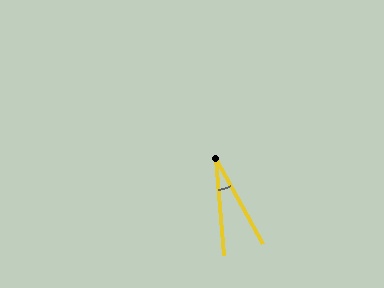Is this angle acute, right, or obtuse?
It is acute.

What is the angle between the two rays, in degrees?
Approximately 24 degrees.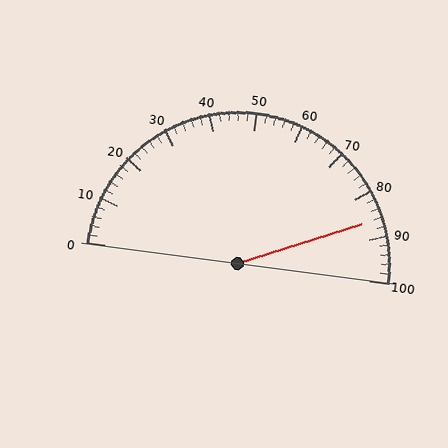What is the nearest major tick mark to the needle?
The nearest major tick mark is 90.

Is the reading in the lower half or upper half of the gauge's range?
The reading is in the upper half of the range (0 to 100).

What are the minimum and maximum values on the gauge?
The gauge ranges from 0 to 100.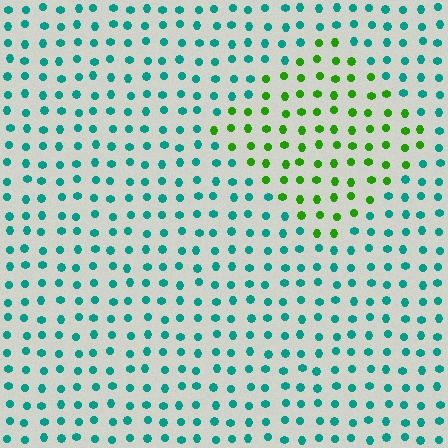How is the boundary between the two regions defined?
The boundary is defined purely by a slight shift in hue (about 62 degrees). Spacing, size, and orientation are identical on both sides.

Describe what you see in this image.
The image is filled with small teal elements in a uniform arrangement. A diamond-shaped region is visible where the elements are tinted to a slightly different hue, forming a subtle color boundary.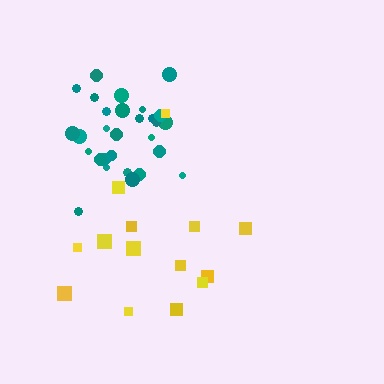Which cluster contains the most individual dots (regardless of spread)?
Teal (30).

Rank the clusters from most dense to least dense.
teal, yellow.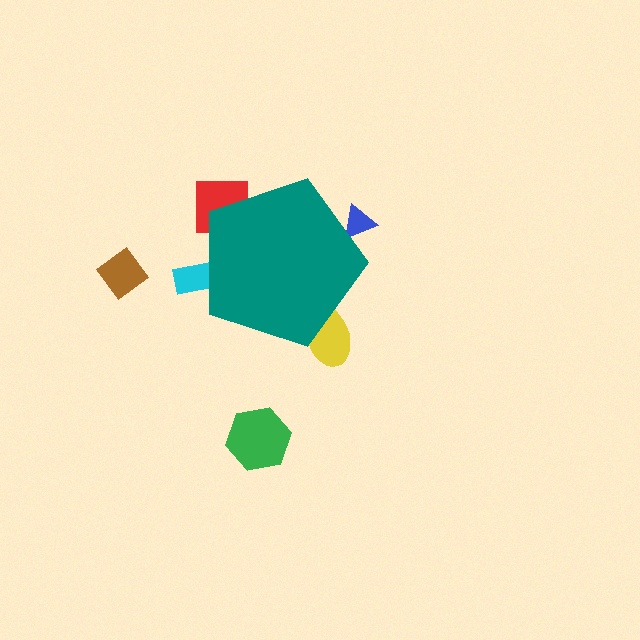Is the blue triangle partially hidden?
Yes, the blue triangle is partially hidden behind the teal pentagon.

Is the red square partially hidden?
Yes, the red square is partially hidden behind the teal pentagon.